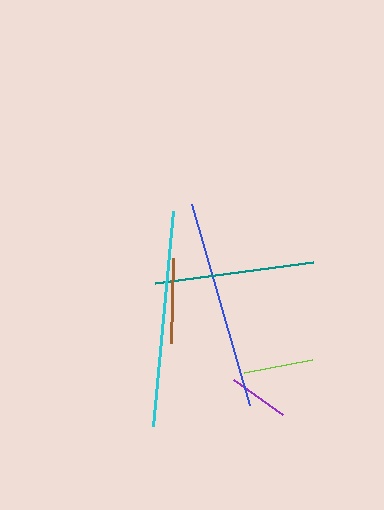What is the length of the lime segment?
The lime segment is approximately 69 pixels long.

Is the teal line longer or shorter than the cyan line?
The cyan line is longer than the teal line.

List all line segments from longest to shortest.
From longest to shortest: cyan, blue, teal, brown, lime, purple.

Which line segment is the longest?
The cyan line is the longest at approximately 216 pixels.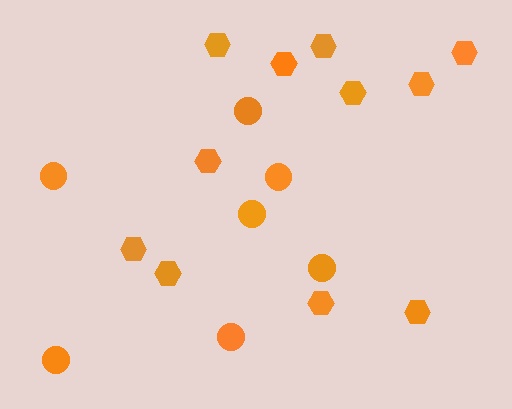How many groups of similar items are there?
There are 2 groups: one group of circles (7) and one group of hexagons (11).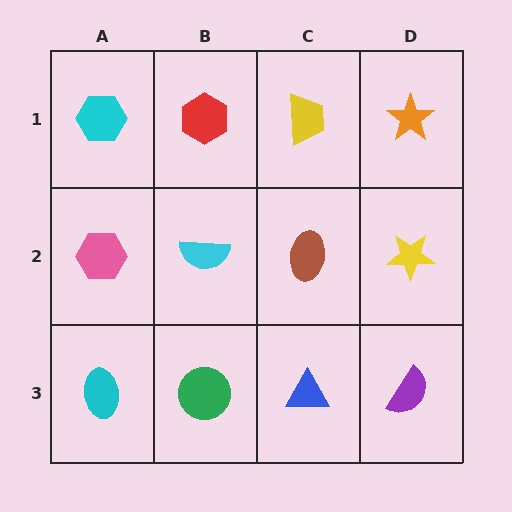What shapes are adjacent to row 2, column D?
An orange star (row 1, column D), a purple semicircle (row 3, column D), a brown ellipse (row 2, column C).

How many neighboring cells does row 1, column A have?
2.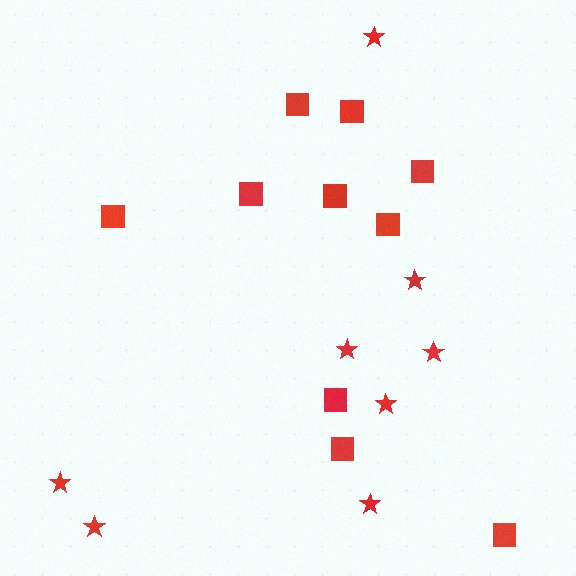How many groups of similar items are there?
There are 2 groups: one group of squares (10) and one group of stars (8).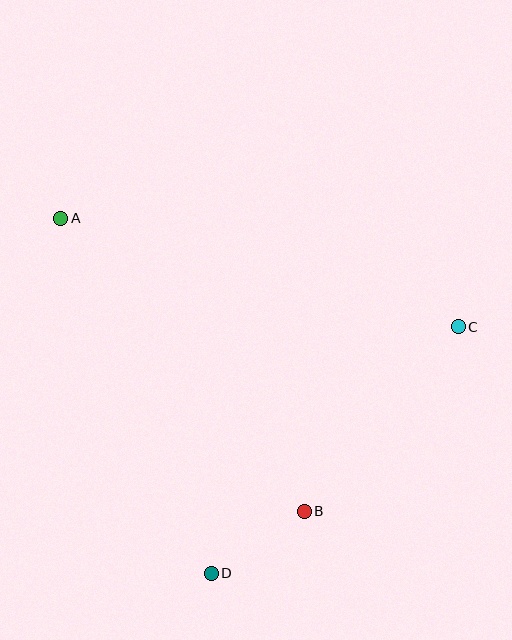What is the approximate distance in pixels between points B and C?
The distance between B and C is approximately 241 pixels.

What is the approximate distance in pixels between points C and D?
The distance between C and D is approximately 349 pixels.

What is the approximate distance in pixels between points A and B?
The distance between A and B is approximately 381 pixels.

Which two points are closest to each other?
Points B and D are closest to each other.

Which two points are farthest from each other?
Points A and C are farthest from each other.